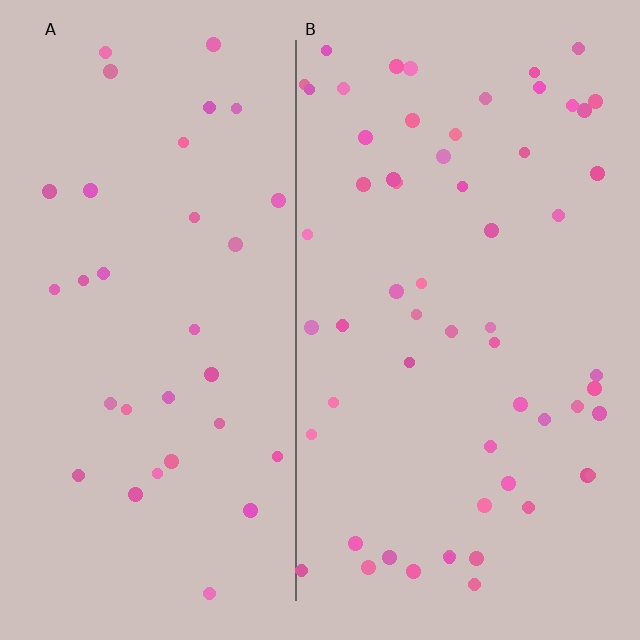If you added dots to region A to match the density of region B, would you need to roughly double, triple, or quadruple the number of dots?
Approximately double.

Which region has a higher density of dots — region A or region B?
B (the right).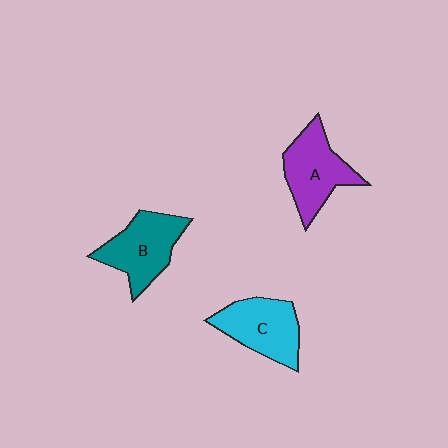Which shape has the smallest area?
Shape C (cyan).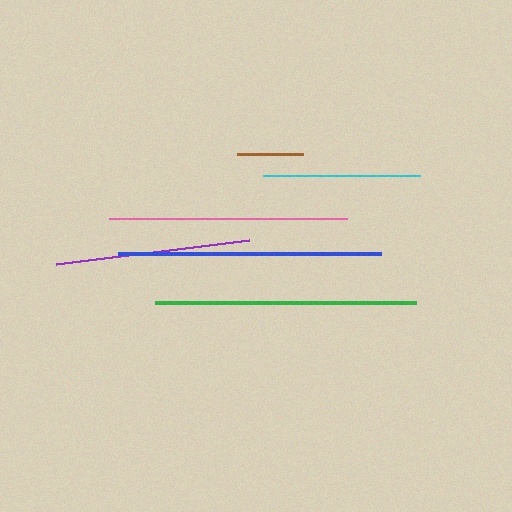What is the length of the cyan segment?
The cyan segment is approximately 157 pixels long.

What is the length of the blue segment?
The blue segment is approximately 262 pixels long.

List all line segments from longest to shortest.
From longest to shortest: blue, green, pink, purple, cyan, brown.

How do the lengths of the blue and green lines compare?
The blue and green lines are approximately the same length.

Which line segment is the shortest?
The brown line is the shortest at approximately 65 pixels.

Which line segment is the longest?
The blue line is the longest at approximately 262 pixels.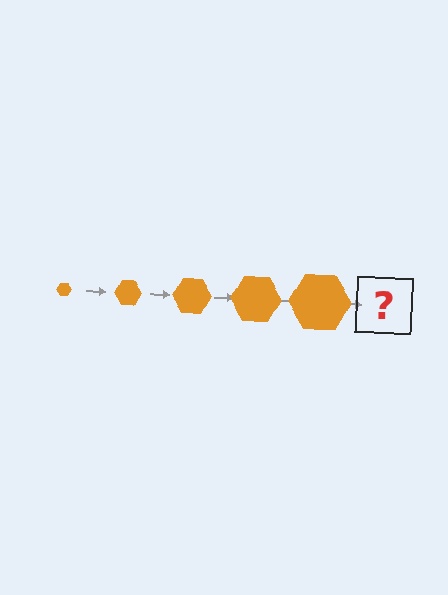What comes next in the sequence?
The next element should be an orange hexagon, larger than the previous one.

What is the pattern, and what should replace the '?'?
The pattern is that the hexagon gets progressively larger each step. The '?' should be an orange hexagon, larger than the previous one.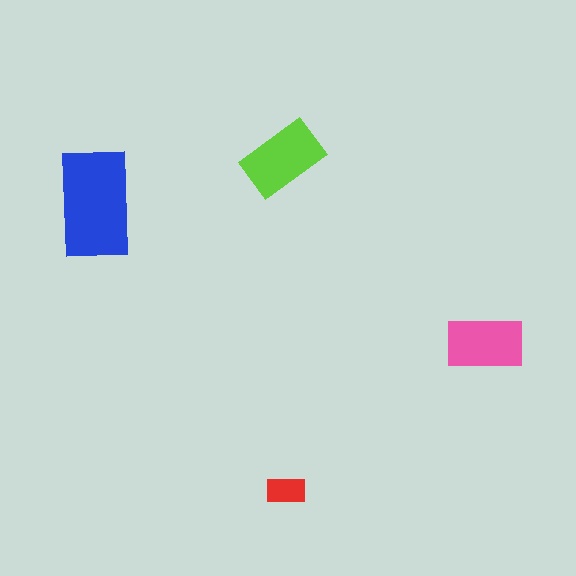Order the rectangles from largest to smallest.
the blue one, the lime one, the pink one, the red one.